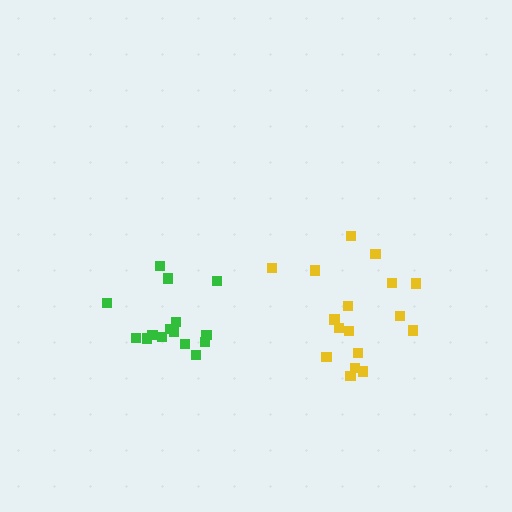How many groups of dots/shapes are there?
There are 2 groups.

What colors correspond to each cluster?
The clusters are colored: green, yellow.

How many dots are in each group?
Group 1: 15 dots, Group 2: 17 dots (32 total).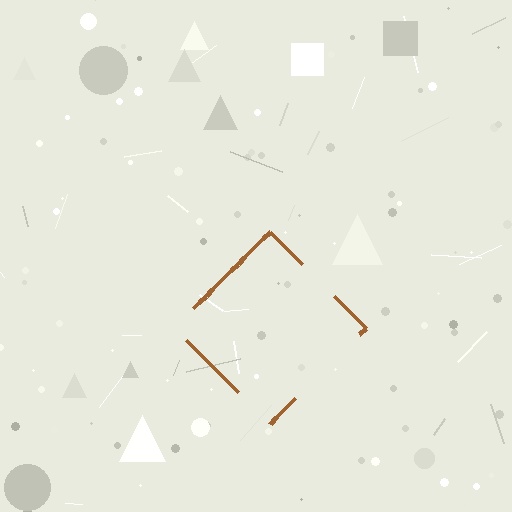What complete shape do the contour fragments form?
The contour fragments form a diamond.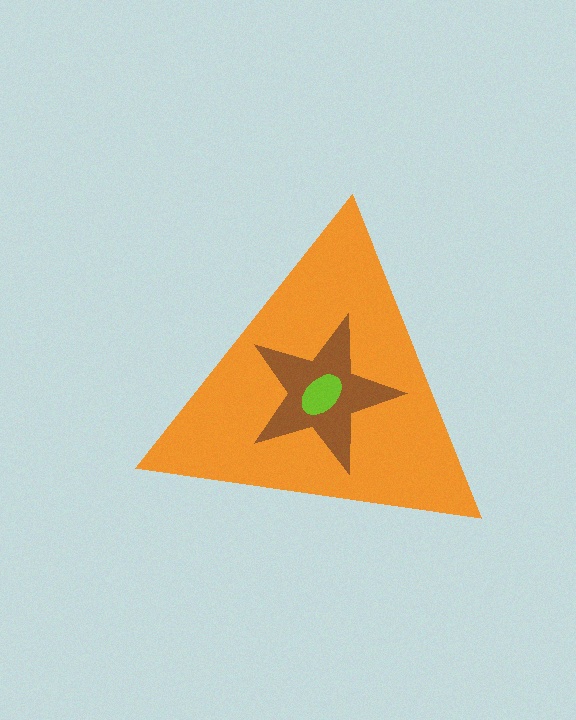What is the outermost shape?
The orange triangle.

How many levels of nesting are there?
3.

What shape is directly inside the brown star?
The lime ellipse.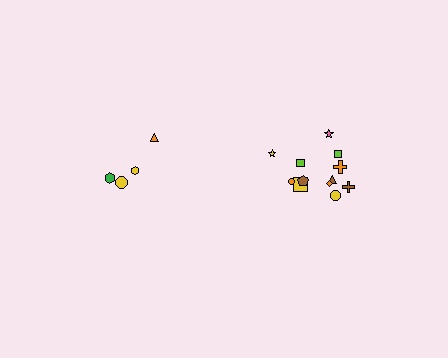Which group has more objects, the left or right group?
The right group.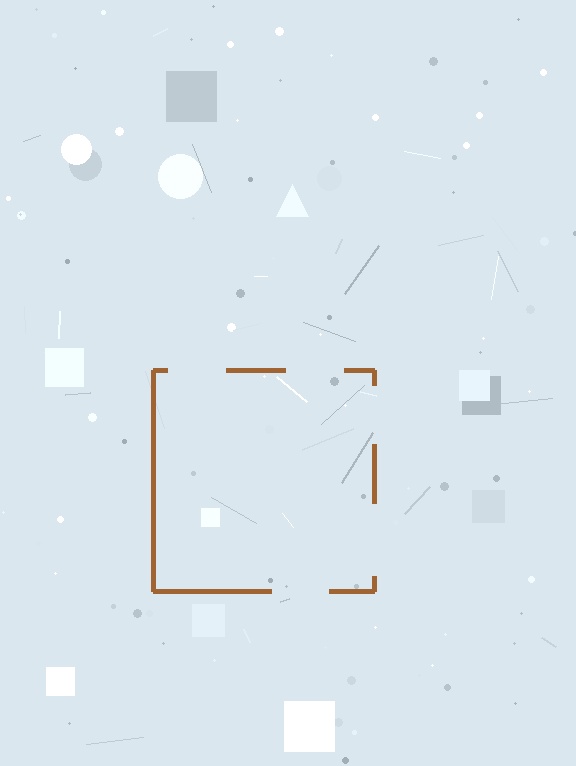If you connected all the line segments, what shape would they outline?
They would outline a square.